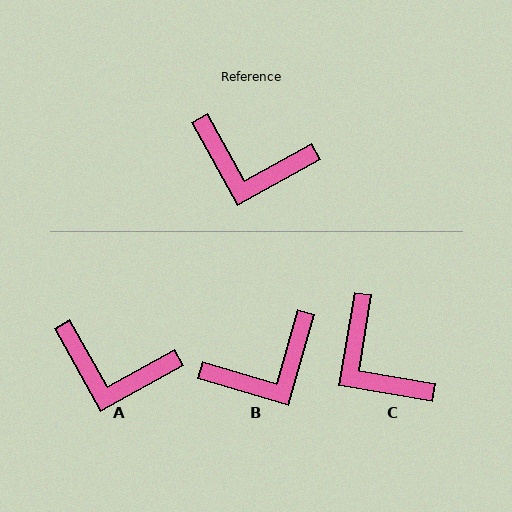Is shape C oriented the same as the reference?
No, it is off by about 38 degrees.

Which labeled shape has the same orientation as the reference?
A.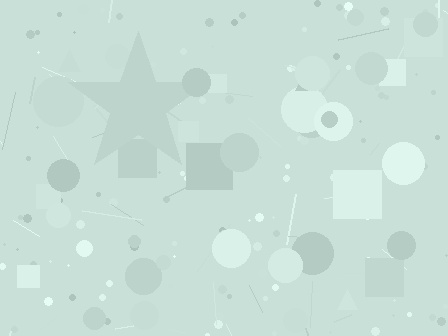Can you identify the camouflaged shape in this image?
The camouflaged shape is a star.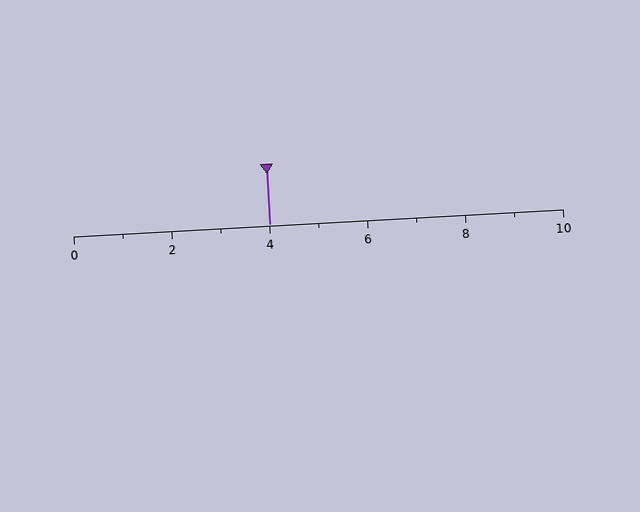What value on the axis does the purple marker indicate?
The marker indicates approximately 4.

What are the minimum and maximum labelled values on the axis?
The axis runs from 0 to 10.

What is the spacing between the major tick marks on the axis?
The major ticks are spaced 2 apart.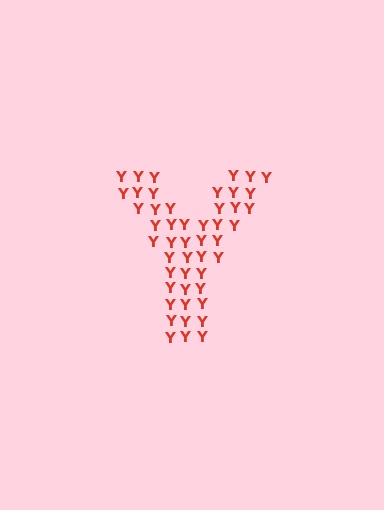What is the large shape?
The large shape is the letter Y.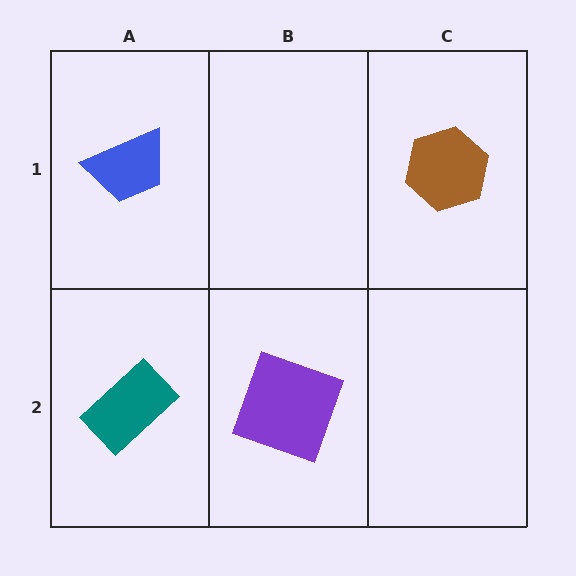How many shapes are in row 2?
2 shapes.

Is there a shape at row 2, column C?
No, that cell is empty.